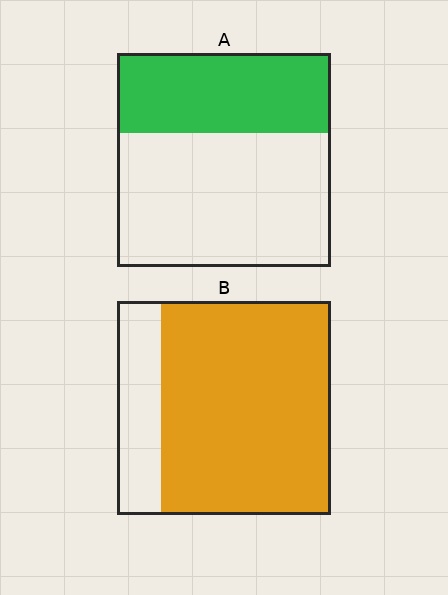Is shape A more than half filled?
No.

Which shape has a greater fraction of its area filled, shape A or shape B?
Shape B.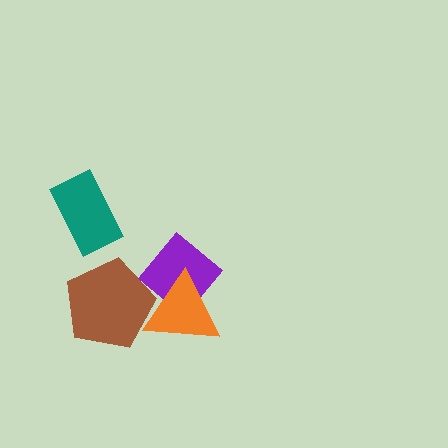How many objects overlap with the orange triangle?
2 objects overlap with the orange triangle.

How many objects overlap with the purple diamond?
2 objects overlap with the purple diamond.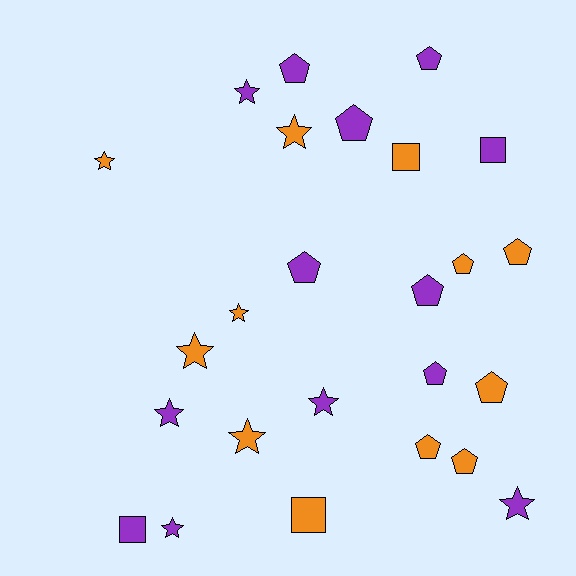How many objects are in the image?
There are 25 objects.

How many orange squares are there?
There are 2 orange squares.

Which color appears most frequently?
Purple, with 13 objects.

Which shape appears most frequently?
Pentagon, with 11 objects.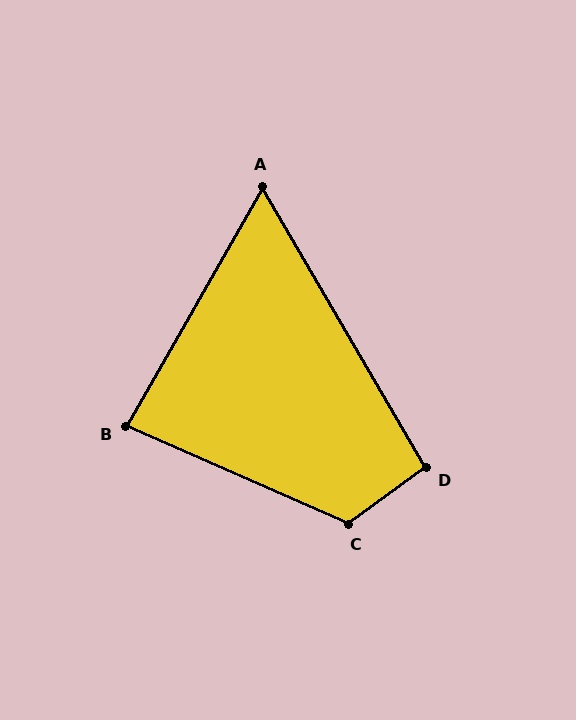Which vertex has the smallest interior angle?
A, at approximately 60 degrees.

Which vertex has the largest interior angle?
C, at approximately 120 degrees.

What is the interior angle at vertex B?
Approximately 84 degrees (acute).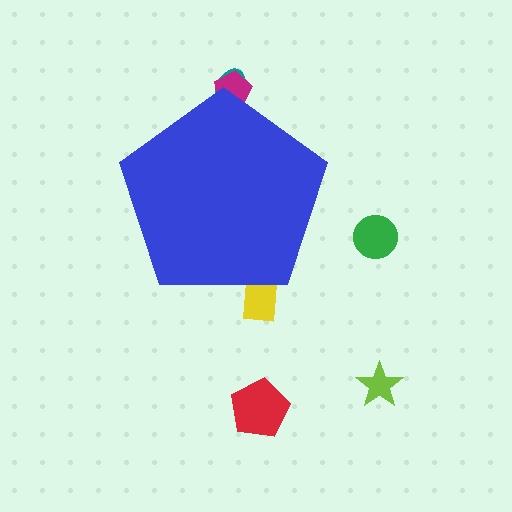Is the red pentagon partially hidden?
No, the red pentagon is fully visible.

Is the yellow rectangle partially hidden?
Yes, the yellow rectangle is partially hidden behind the blue pentagon.